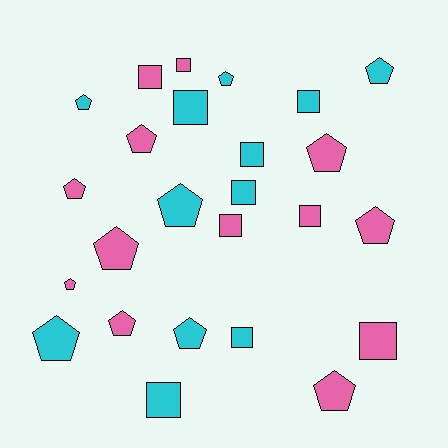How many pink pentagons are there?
There are 8 pink pentagons.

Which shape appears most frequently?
Pentagon, with 14 objects.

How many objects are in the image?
There are 25 objects.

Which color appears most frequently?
Pink, with 13 objects.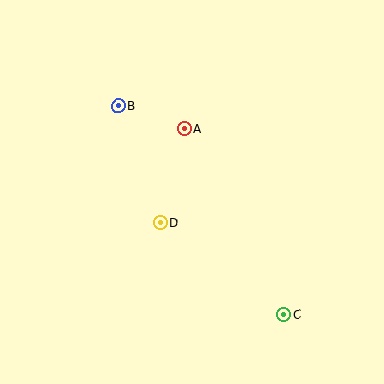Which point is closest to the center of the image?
Point D at (160, 223) is closest to the center.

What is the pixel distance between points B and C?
The distance between B and C is 267 pixels.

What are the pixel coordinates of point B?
Point B is at (118, 106).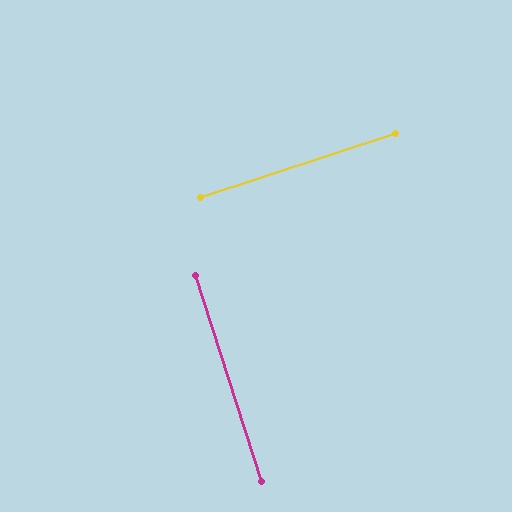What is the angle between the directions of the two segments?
Approximately 90 degrees.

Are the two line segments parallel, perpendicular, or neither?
Perpendicular — they meet at approximately 90°.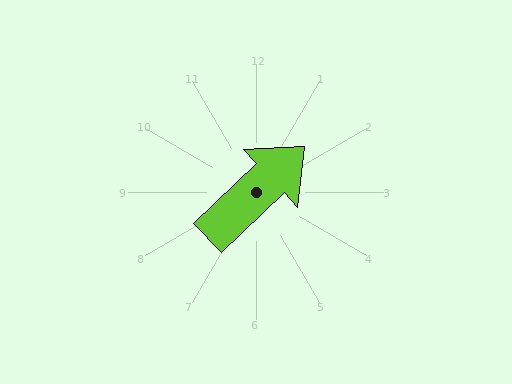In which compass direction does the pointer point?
Northeast.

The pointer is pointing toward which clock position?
Roughly 2 o'clock.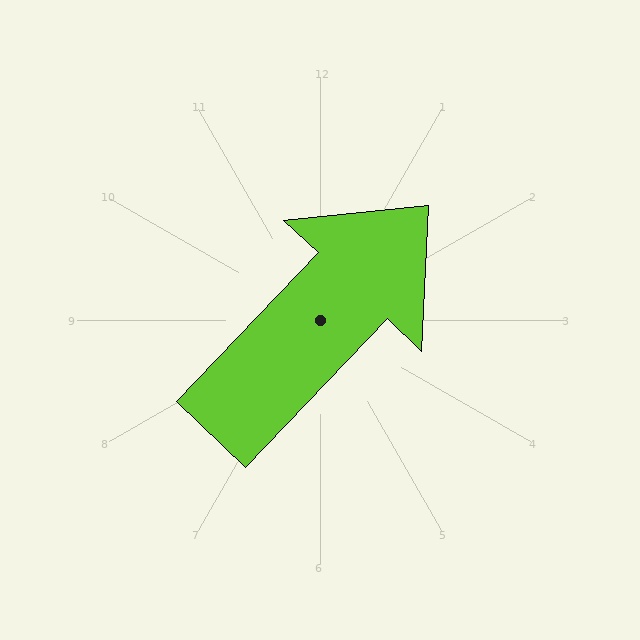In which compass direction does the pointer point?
Northeast.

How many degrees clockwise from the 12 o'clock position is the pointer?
Approximately 44 degrees.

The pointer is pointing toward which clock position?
Roughly 1 o'clock.